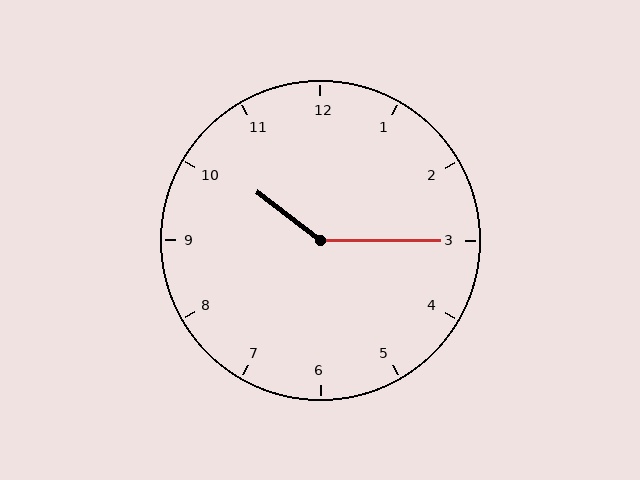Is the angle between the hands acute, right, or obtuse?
It is obtuse.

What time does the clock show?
10:15.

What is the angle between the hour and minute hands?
Approximately 142 degrees.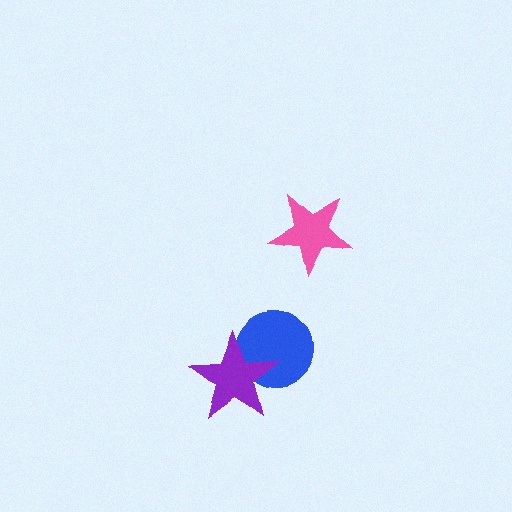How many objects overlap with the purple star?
1 object overlaps with the purple star.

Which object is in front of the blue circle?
The purple star is in front of the blue circle.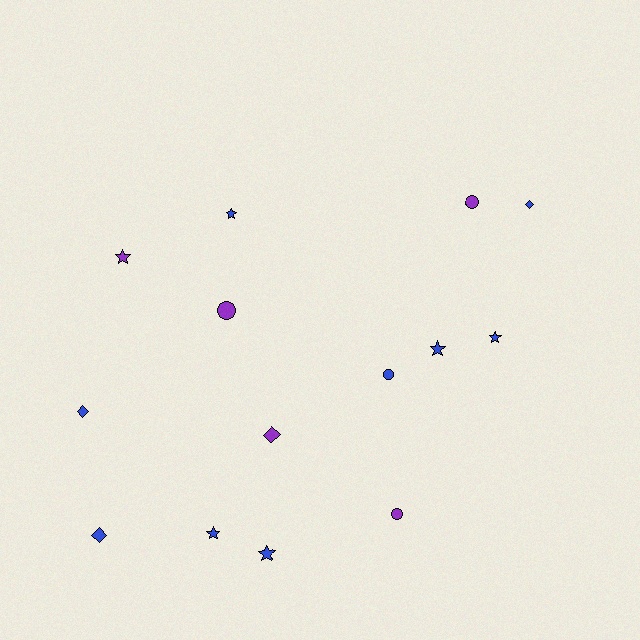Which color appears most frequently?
Blue, with 9 objects.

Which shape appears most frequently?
Star, with 6 objects.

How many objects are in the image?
There are 14 objects.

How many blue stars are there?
There are 5 blue stars.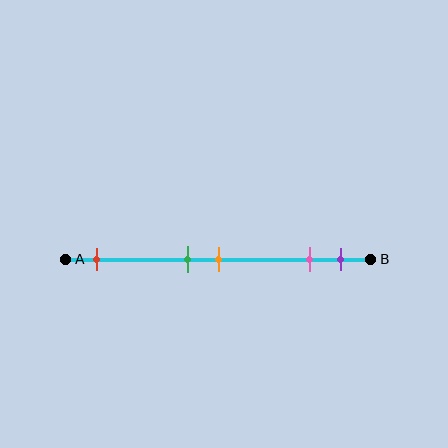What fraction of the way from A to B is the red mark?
The red mark is approximately 10% (0.1) of the way from A to B.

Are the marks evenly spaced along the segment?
No, the marks are not evenly spaced.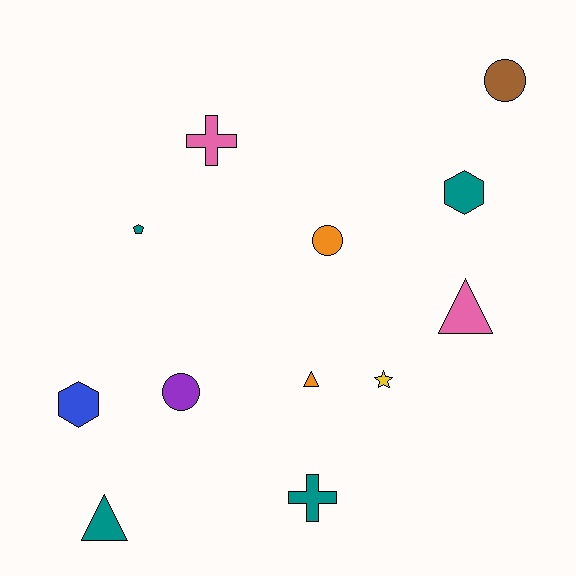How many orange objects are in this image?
There are 2 orange objects.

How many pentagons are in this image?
There is 1 pentagon.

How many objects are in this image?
There are 12 objects.